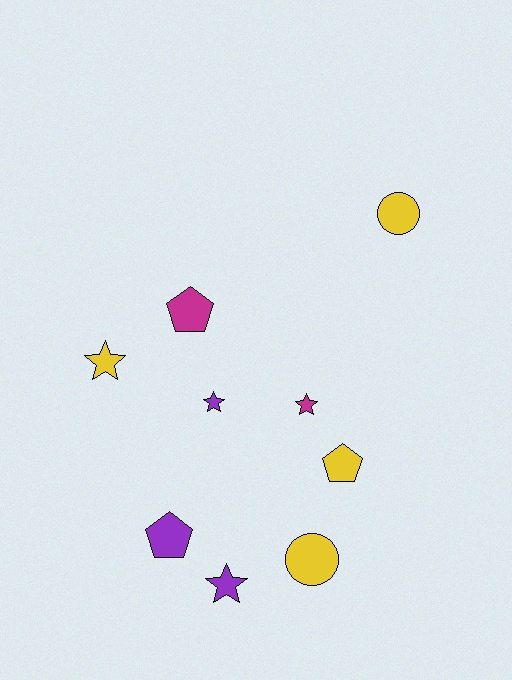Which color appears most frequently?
Yellow, with 4 objects.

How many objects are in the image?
There are 9 objects.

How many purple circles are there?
There are no purple circles.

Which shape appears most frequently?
Star, with 4 objects.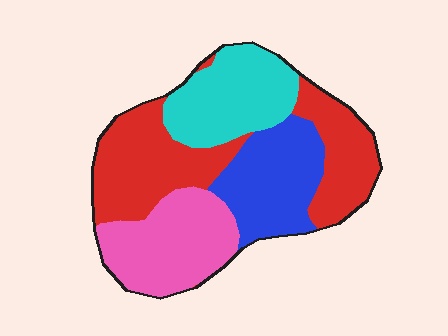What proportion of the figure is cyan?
Cyan covers about 20% of the figure.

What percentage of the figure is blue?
Blue takes up between a sixth and a third of the figure.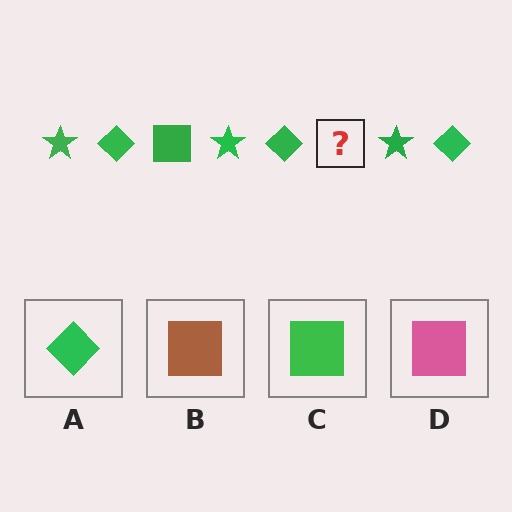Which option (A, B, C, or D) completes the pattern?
C.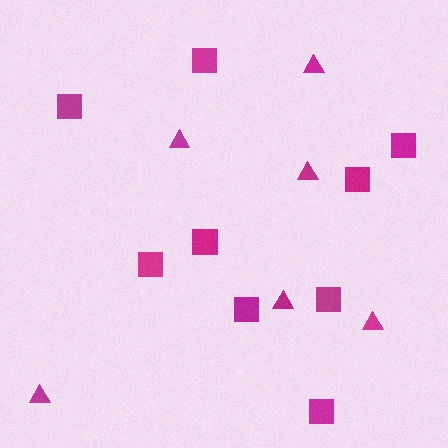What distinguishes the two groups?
There are 2 groups: one group of squares (9) and one group of triangles (6).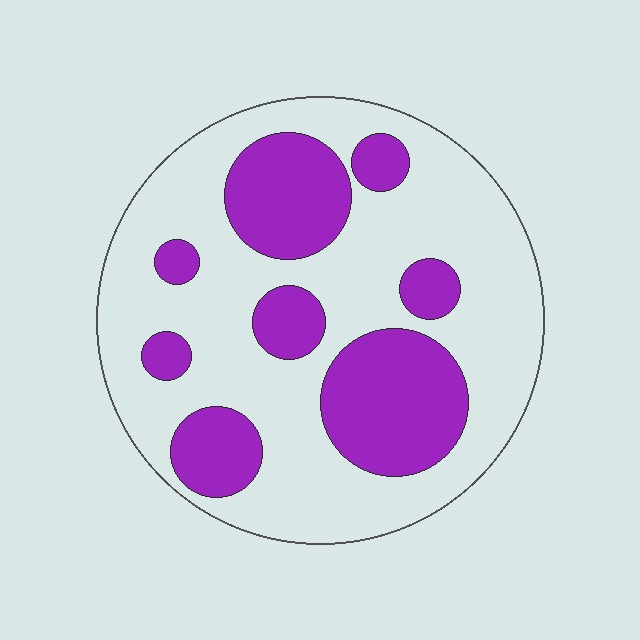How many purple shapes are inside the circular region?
8.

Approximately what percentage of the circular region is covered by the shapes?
Approximately 30%.